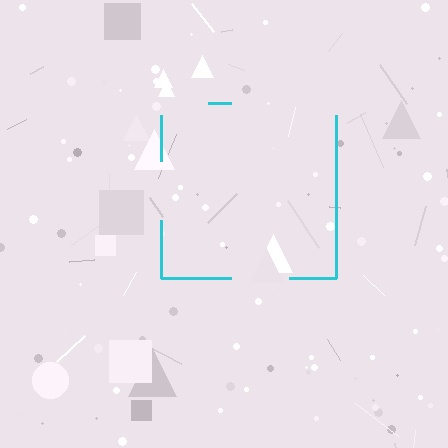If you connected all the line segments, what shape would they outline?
They would outline a square.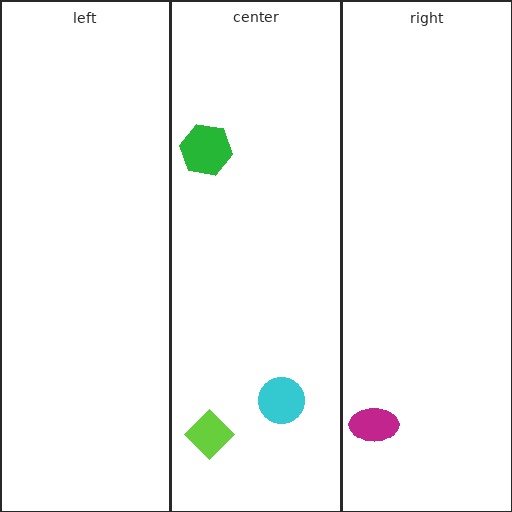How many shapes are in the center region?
3.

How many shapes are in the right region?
1.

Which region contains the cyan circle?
The center region.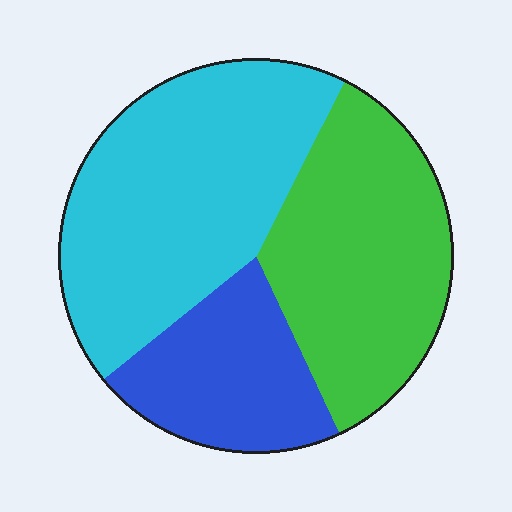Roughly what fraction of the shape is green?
Green covers roughly 35% of the shape.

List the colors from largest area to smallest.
From largest to smallest: cyan, green, blue.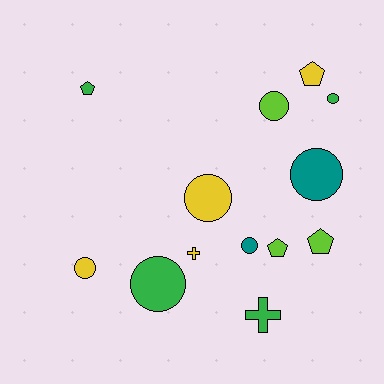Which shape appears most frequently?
Circle, with 7 objects.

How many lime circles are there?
There is 1 lime circle.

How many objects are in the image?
There are 13 objects.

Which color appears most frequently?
Green, with 4 objects.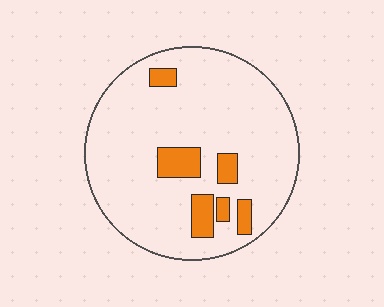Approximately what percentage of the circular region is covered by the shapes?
Approximately 10%.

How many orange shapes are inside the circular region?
6.